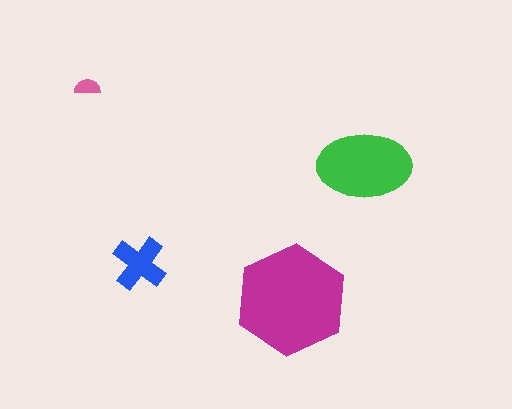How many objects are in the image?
There are 4 objects in the image.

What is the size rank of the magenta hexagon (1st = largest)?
1st.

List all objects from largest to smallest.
The magenta hexagon, the green ellipse, the blue cross, the pink semicircle.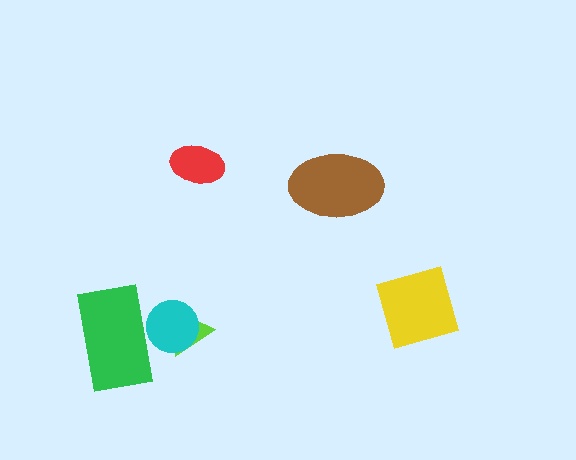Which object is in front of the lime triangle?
The cyan circle is in front of the lime triangle.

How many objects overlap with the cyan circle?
2 objects overlap with the cyan circle.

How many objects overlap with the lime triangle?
1 object overlaps with the lime triangle.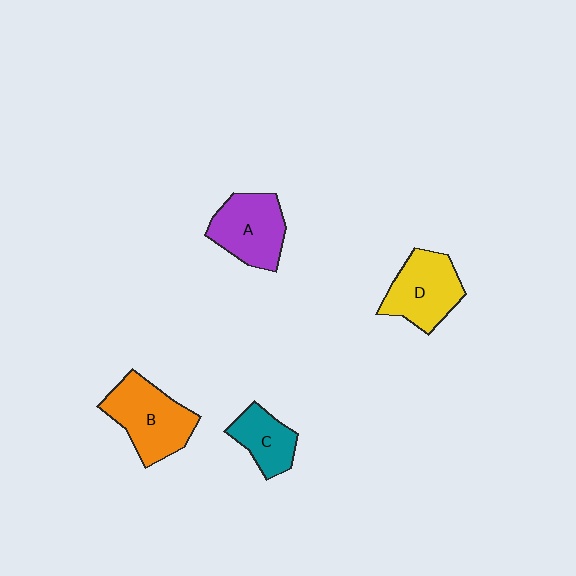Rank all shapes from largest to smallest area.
From largest to smallest: B (orange), D (yellow), A (purple), C (teal).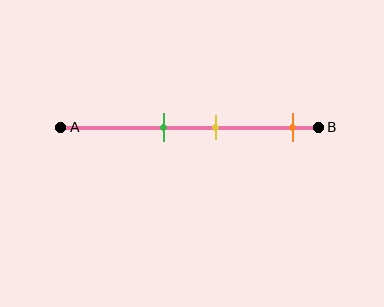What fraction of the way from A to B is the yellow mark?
The yellow mark is approximately 60% (0.6) of the way from A to B.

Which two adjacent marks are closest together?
The green and yellow marks are the closest adjacent pair.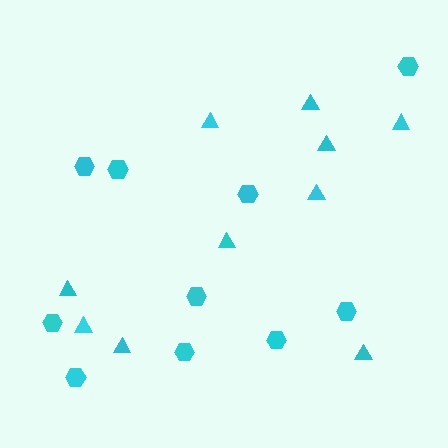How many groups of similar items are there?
There are 2 groups: one group of hexagons (10) and one group of triangles (10).